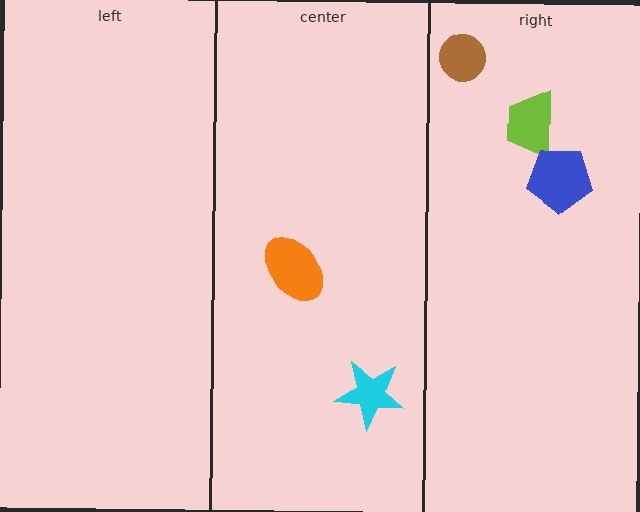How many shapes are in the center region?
2.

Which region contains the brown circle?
The right region.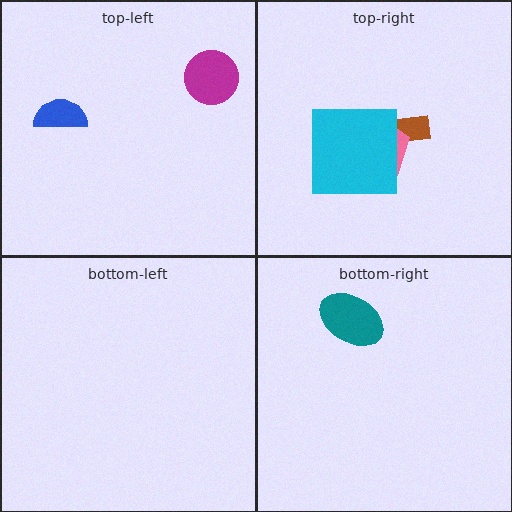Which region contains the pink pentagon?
The top-right region.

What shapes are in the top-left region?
The blue semicircle, the magenta circle.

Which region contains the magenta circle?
The top-left region.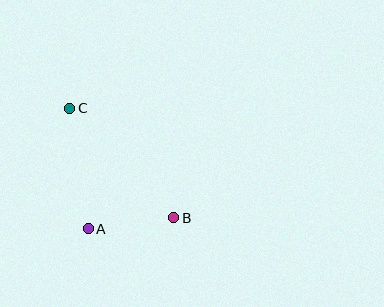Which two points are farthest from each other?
Points B and C are farthest from each other.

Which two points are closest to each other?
Points A and B are closest to each other.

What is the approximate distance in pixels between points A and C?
The distance between A and C is approximately 122 pixels.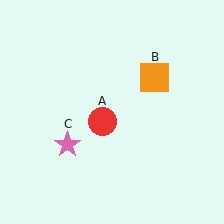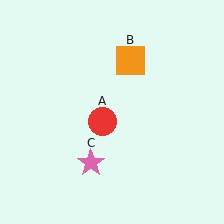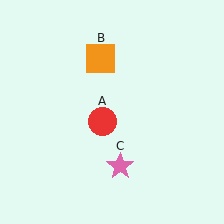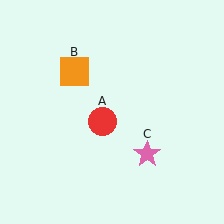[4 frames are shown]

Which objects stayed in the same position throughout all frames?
Red circle (object A) remained stationary.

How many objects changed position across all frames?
2 objects changed position: orange square (object B), pink star (object C).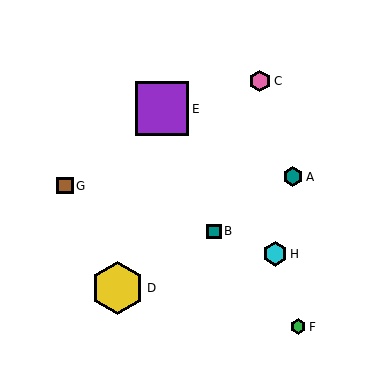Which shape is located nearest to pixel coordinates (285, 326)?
The green hexagon (labeled F) at (298, 327) is nearest to that location.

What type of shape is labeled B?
Shape B is a teal square.